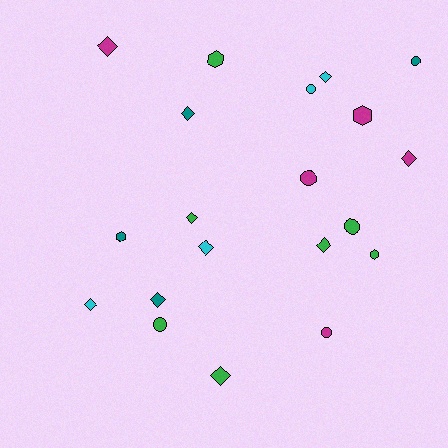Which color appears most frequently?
Green, with 7 objects.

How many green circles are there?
There are 2 green circles.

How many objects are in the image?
There are 20 objects.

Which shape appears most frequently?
Diamond, with 10 objects.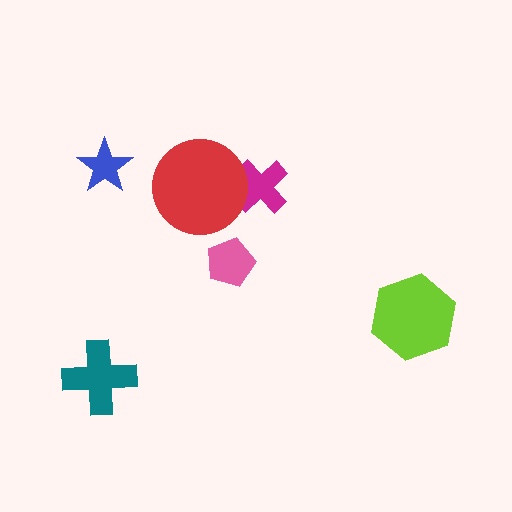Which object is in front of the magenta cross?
The red circle is in front of the magenta cross.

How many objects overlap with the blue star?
0 objects overlap with the blue star.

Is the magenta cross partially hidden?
Yes, it is partially covered by another shape.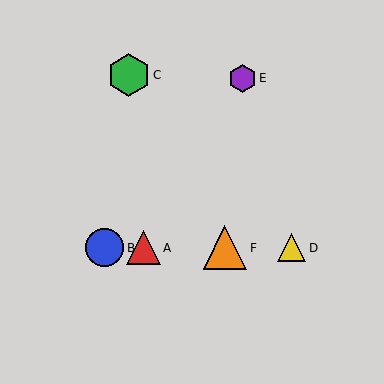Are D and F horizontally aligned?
Yes, both are at y≈248.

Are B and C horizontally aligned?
No, B is at y≈248 and C is at y≈75.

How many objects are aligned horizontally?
4 objects (A, B, D, F) are aligned horizontally.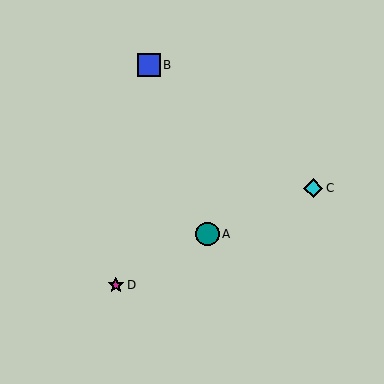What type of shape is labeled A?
Shape A is a teal circle.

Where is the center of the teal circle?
The center of the teal circle is at (208, 234).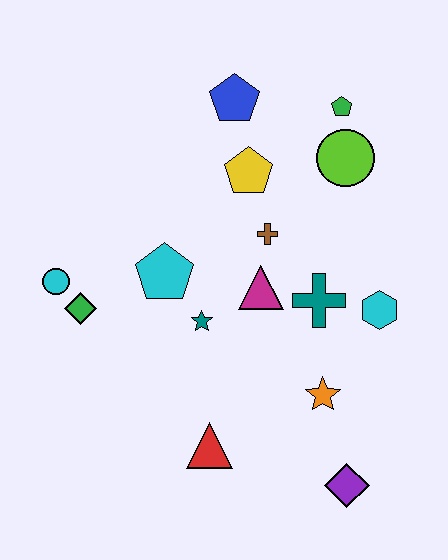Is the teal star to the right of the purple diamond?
No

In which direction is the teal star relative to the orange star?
The teal star is to the left of the orange star.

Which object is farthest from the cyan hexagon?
The cyan circle is farthest from the cyan hexagon.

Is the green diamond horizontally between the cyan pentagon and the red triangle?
No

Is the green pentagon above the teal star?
Yes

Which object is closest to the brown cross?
The magenta triangle is closest to the brown cross.